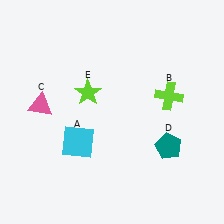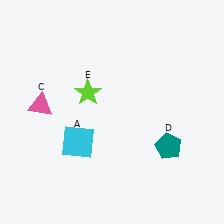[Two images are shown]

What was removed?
The lime cross (B) was removed in Image 2.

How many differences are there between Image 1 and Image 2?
There is 1 difference between the two images.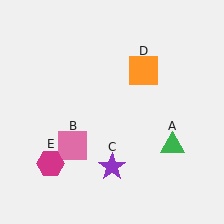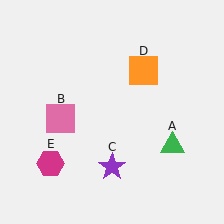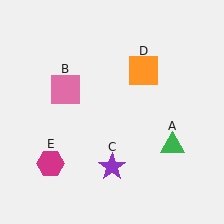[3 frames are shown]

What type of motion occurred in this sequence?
The pink square (object B) rotated clockwise around the center of the scene.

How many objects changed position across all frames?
1 object changed position: pink square (object B).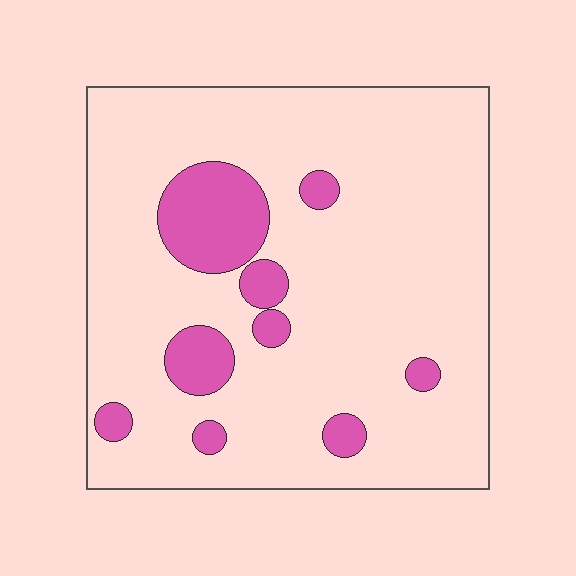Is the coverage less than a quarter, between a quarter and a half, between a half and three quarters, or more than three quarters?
Less than a quarter.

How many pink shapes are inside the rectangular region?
9.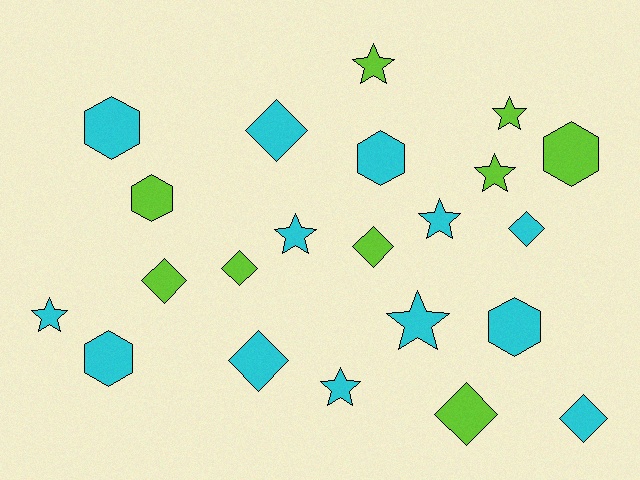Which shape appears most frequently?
Star, with 8 objects.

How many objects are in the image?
There are 22 objects.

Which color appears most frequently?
Cyan, with 13 objects.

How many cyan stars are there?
There are 5 cyan stars.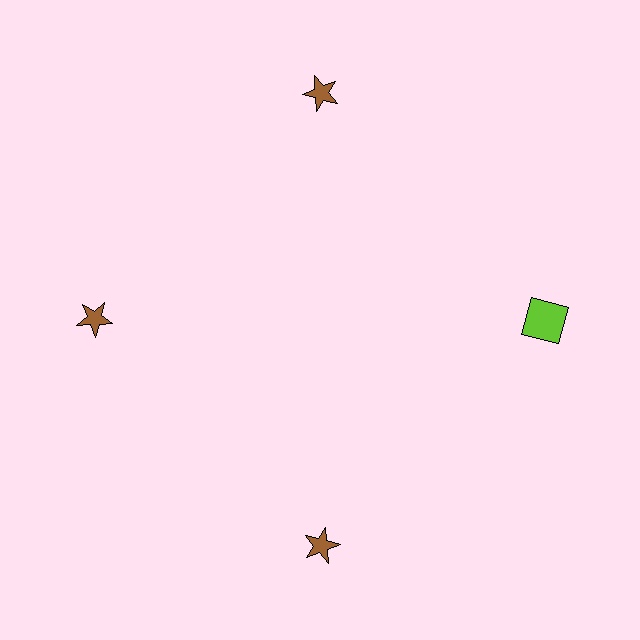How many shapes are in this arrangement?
There are 4 shapes arranged in a ring pattern.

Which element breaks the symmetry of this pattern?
The lime square at roughly the 3 o'clock position breaks the symmetry. All other shapes are brown stars.